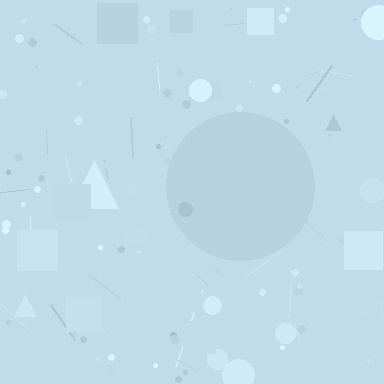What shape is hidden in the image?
A circle is hidden in the image.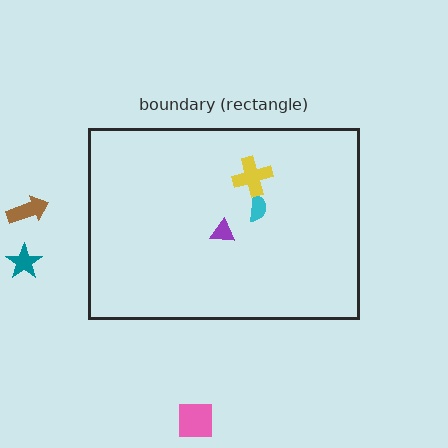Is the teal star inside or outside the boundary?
Outside.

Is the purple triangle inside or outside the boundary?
Inside.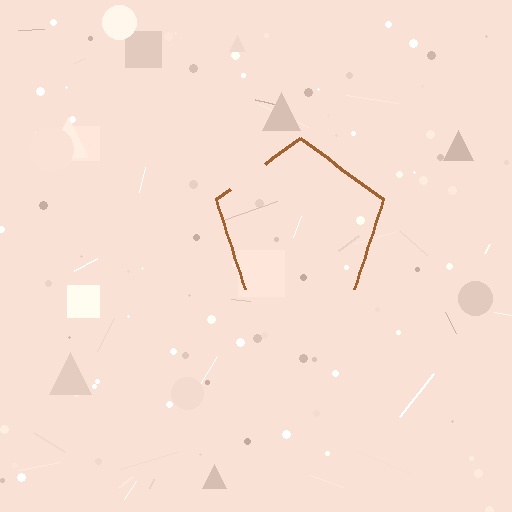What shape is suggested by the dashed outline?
The dashed outline suggests a pentagon.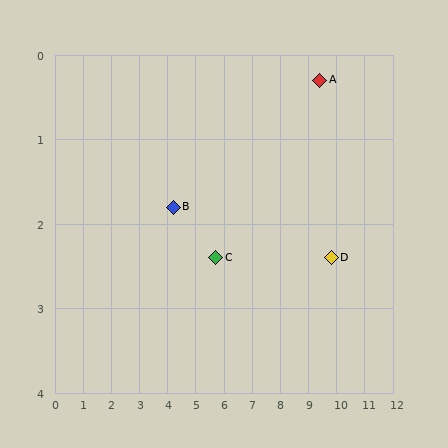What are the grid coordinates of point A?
Point A is at approximately (9.4, 0.3).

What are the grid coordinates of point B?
Point B is at approximately (4.2, 1.8).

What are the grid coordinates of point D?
Point D is at approximately (9.8, 2.4).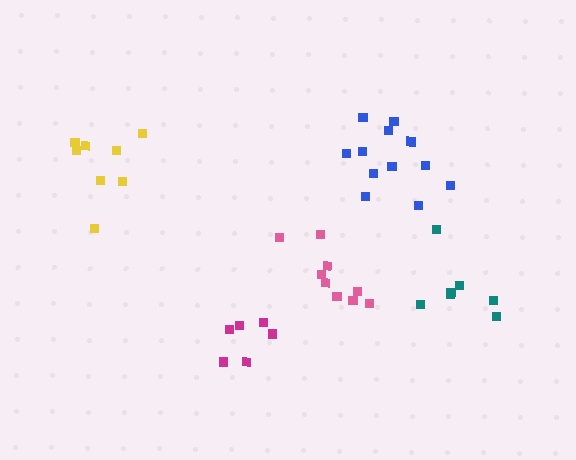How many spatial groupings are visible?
There are 5 spatial groupings.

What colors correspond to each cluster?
The clusters are colored: pink, yellow, blue, magenta, teal.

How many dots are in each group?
Group 1: 9 dots, Group 2: 8 dots, Group 3: 12 dots, Group 4: 6 dots, Group 5: 7 dots (42 total).